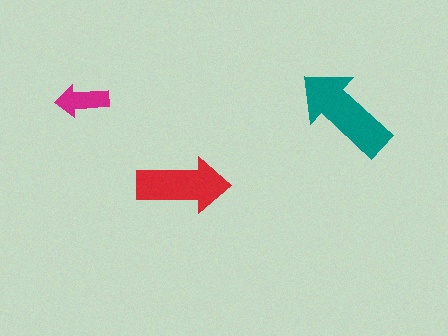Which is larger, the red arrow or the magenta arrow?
The red one.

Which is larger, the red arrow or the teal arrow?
The teal one.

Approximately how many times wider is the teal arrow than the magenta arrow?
About 2 times wider.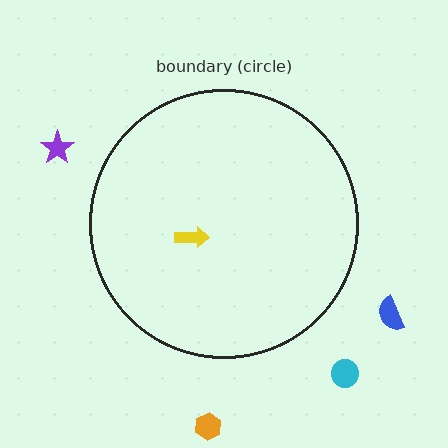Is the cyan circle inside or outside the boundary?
Outside.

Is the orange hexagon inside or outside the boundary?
Outside.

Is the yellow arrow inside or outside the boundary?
Inside.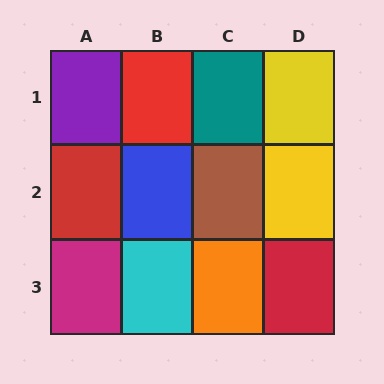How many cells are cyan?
1 cell is cyan.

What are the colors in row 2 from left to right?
Red, blue, brown, yellow.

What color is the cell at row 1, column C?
Teal.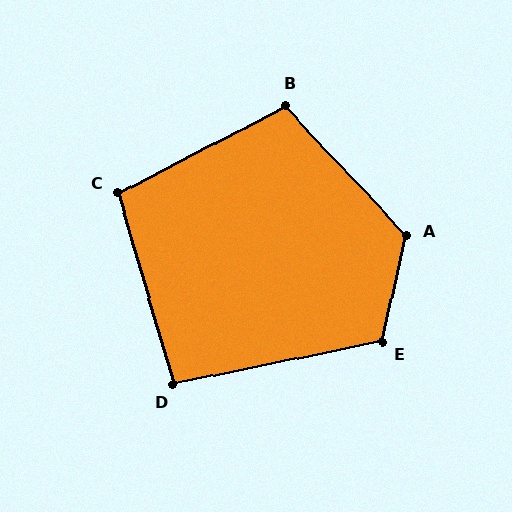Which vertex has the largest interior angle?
A, at approximately 123 degrees.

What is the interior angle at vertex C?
Approximately 101 degrees (obtuse).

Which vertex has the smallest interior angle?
D, at approximately 95 degrees.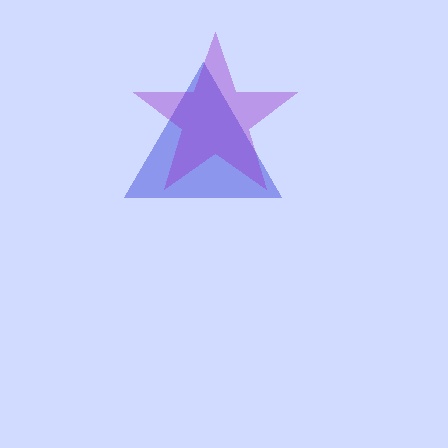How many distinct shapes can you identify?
There are 2 distinct shapes: a blue triangle, a purple star.